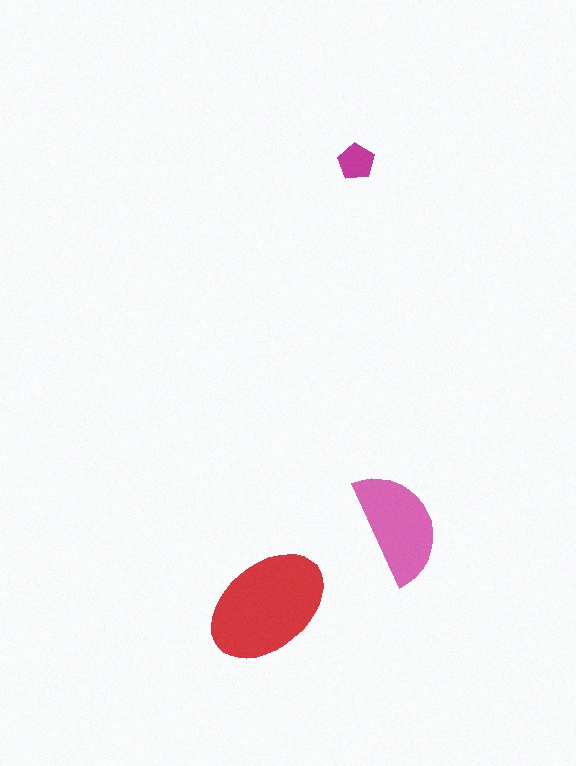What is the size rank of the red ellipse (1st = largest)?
1st.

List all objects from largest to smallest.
The red ellipse, the pink semicircle, the magenta pentagon.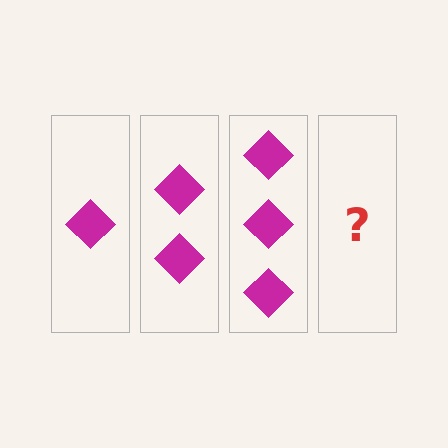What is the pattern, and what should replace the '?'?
The pattern is that each step adds one more diamond. The '?' should be 4 diamonds.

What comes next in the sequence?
The next element should be 4 diamonds.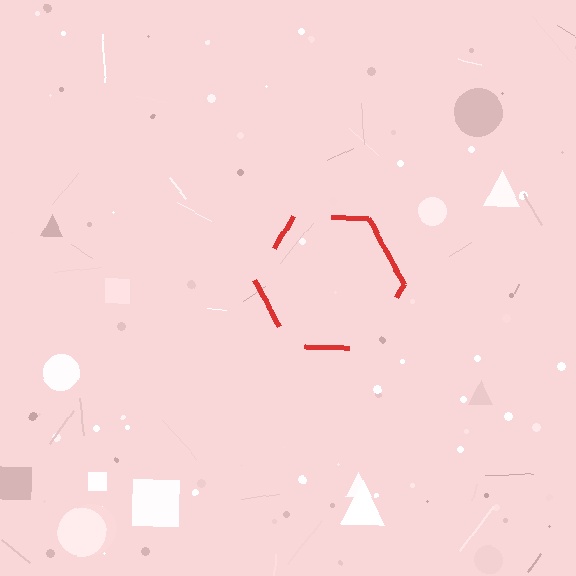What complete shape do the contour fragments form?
The contour fragments form a hexagon.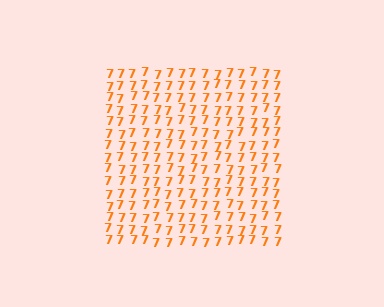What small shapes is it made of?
It is made of small digit 7's.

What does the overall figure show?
The overall figure shows a square.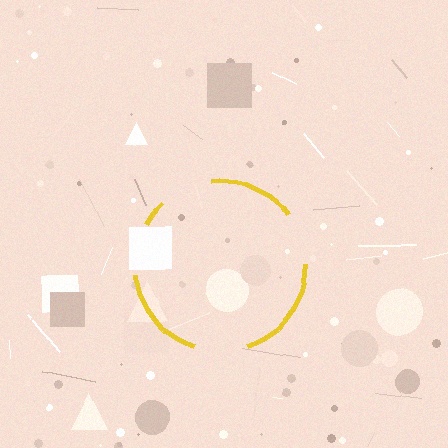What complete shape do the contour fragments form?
The contour fragments form a circle.